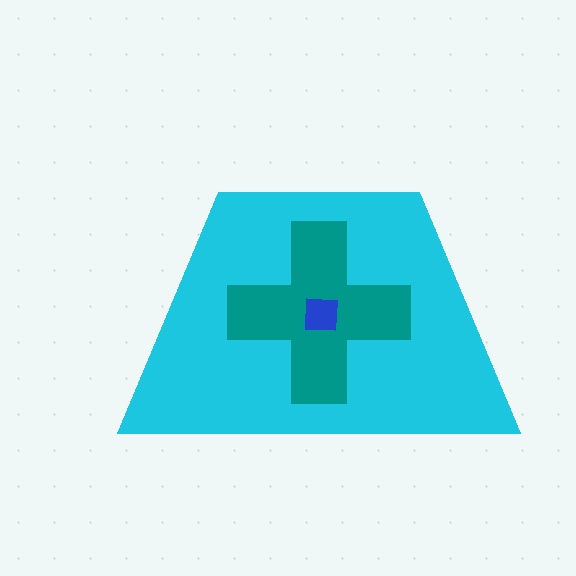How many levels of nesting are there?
3.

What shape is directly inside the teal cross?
The blue square.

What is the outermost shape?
The cyan trapezoid.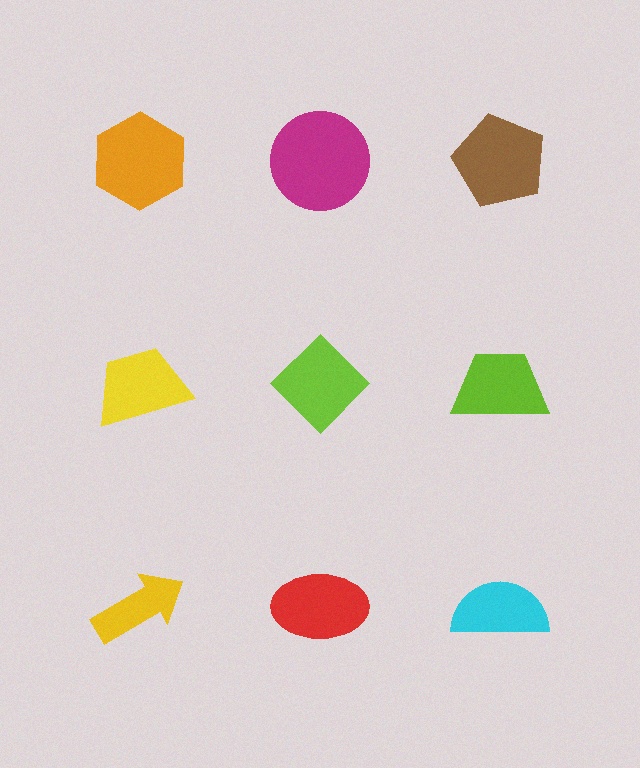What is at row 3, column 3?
A cyan semicircle.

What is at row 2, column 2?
A lime diamond.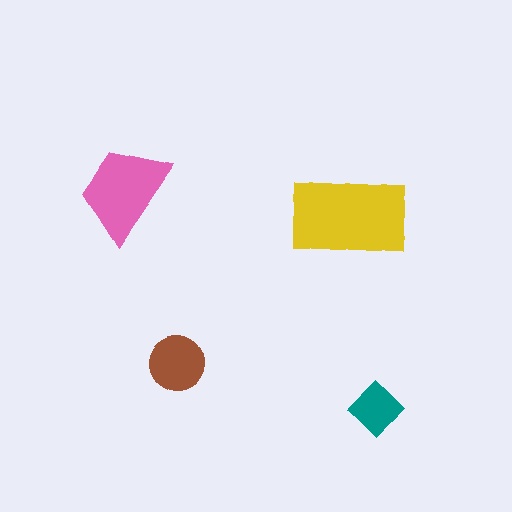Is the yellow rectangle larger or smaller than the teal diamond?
Larger.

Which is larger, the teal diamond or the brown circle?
The brown circle.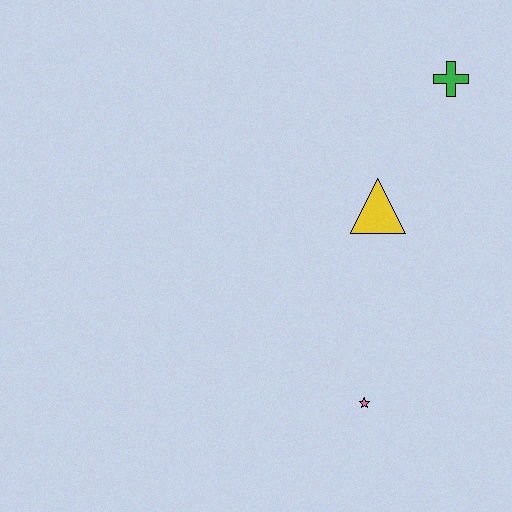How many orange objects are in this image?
There are no orange objects.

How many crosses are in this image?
There is 1 cross.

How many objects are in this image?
There are 3 objects.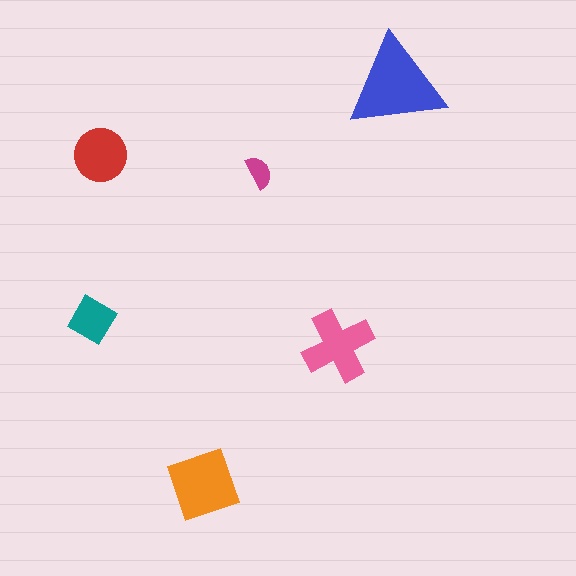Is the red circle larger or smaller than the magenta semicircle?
Larger.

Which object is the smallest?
The magenta semicircle.